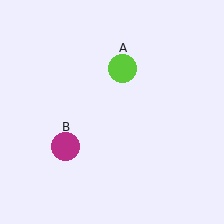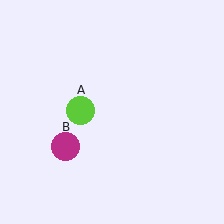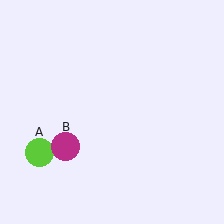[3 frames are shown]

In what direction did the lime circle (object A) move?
The lime circle (object A) moved down and to the left.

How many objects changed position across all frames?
1 object changed position: lime circle (object A).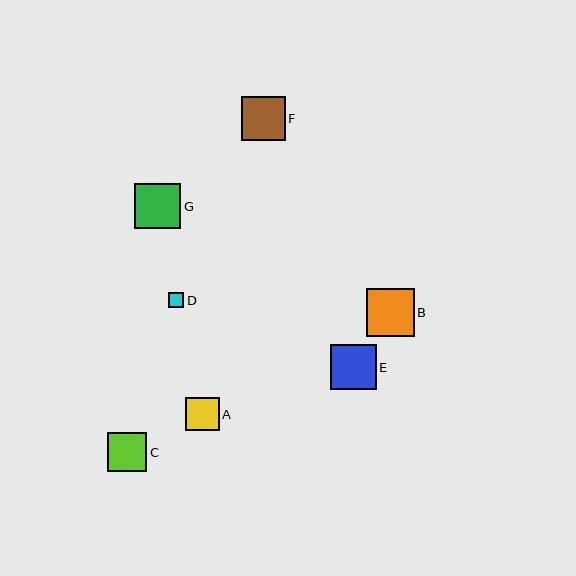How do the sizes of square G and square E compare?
Square G and square E are approximately the same size.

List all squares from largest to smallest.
From largest to smallest: B, G, E, F, C, A, D.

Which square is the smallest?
Square D is the smallest with a size of approximately 15 pixels.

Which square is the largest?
Square B is the largest with a size of approximately 48 pixels.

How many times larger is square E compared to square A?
Square E is approximately 1.3 times the size of square A.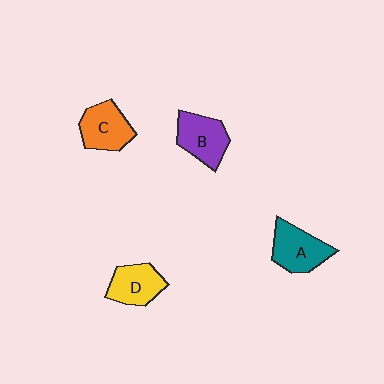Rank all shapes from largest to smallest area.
From largest to smallest: A (teal), B (purple), C (orange), D (yellow).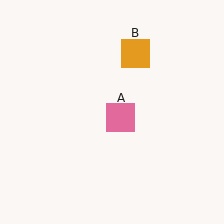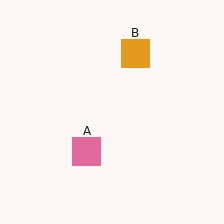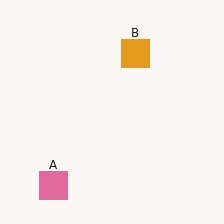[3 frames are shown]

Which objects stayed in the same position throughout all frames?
Orange square (object B) remained stationary.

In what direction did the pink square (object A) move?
The pink square (object A) moved down and to the left.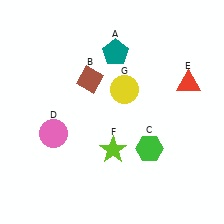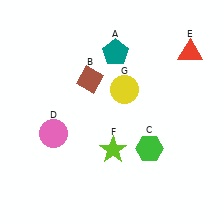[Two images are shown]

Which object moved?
The red triangle (E) moved up.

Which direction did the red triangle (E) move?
The red triangle (E) moved up.